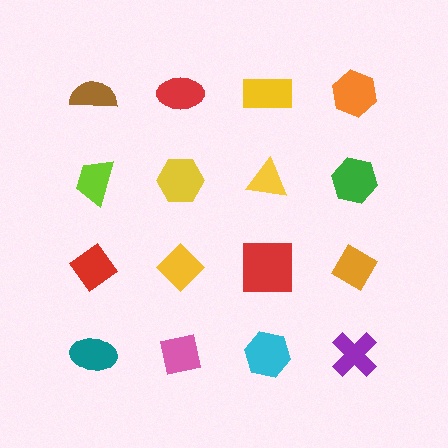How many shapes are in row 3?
4 shapes.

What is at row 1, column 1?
A brown semicircle.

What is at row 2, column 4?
A green hexagon.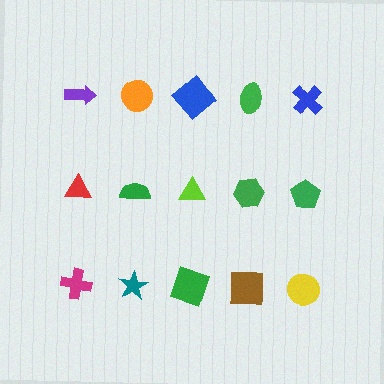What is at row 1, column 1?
A purple arrow.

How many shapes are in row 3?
5 shapes.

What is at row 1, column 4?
A green ellipse.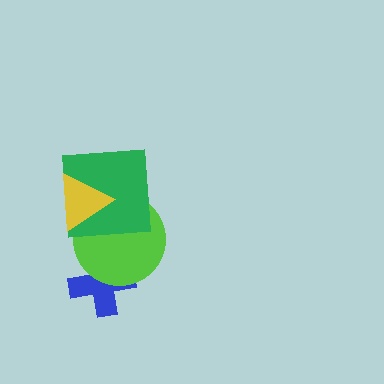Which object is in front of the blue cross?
The lime circle is in front of the blue cross.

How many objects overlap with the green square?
2 objects overlap with the green square.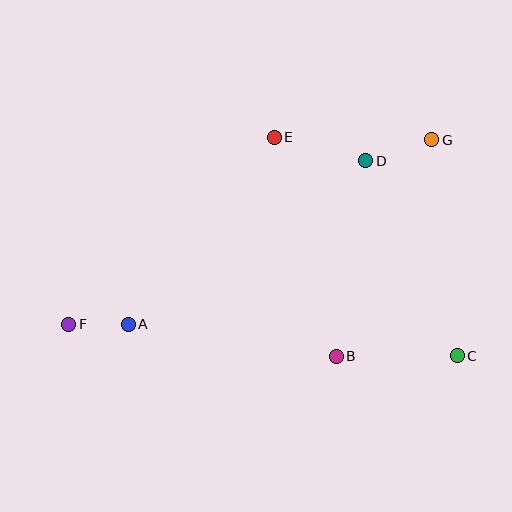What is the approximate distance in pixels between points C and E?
The distance between C and E is approximately 285 pixels.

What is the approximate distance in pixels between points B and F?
The distance between B and F is approximately 270 pixels.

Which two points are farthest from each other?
Points F and G are farthest from each other.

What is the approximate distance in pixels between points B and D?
The distance between B and D is approximately 198 pixels.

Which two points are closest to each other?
Points A and F are closest to each other.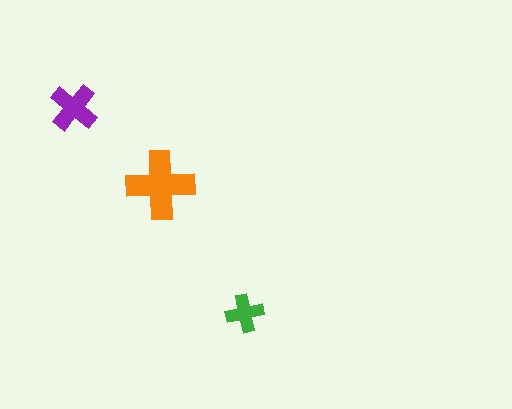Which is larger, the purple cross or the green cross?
The purple one.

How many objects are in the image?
There are 3 objects in the image.